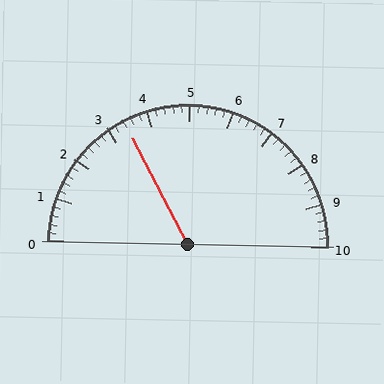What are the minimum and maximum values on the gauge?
The gauge ranges from 0 to 10.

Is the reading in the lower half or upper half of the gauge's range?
The reading is in the lower half of the range (0 to 10).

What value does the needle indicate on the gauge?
The needle indicates approximately 3.4.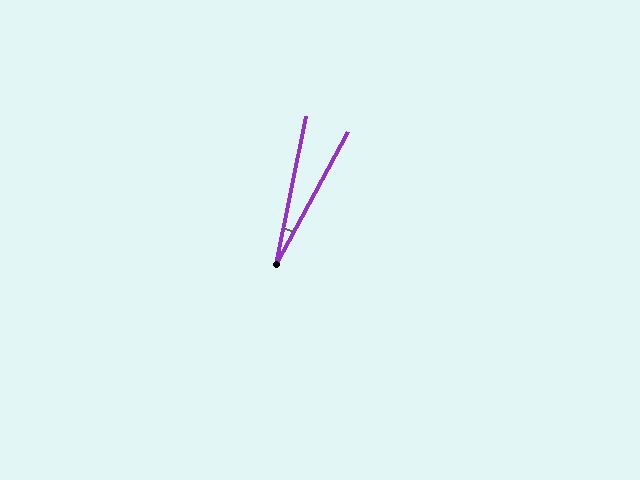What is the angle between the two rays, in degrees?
Approximately 17 degrees.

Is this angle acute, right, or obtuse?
It is acute.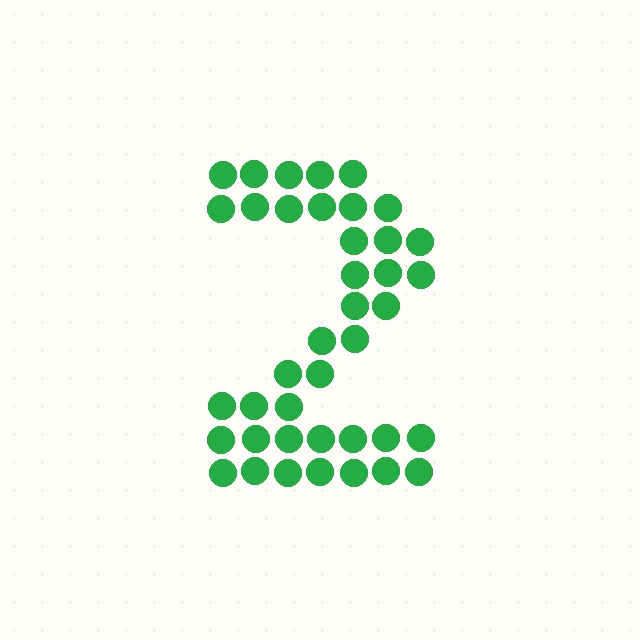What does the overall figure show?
The overall figure shows the digit 2.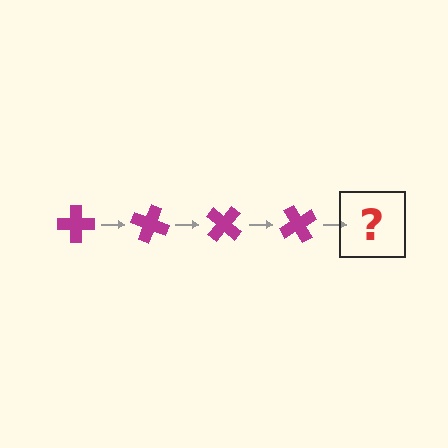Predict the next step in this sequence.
The next step is a magenta cross rotated 80 degrees.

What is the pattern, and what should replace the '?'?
The pattern is that the cross rotates 20 degrees each step. The '?' should be a magenta cross rotated 80 degrees.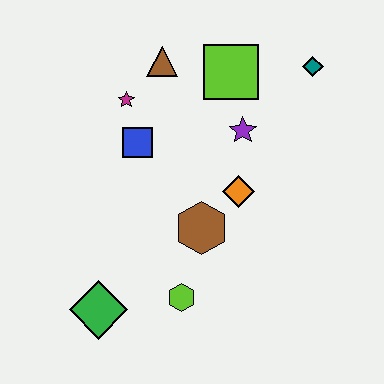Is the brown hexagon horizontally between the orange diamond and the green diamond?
Yes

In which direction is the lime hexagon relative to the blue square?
The lime hexagon is below the blue square.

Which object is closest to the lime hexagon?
The brown hexagon is closest to the lime hexagon.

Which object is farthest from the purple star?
The green diamond is farthest from the purple star.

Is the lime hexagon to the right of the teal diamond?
No